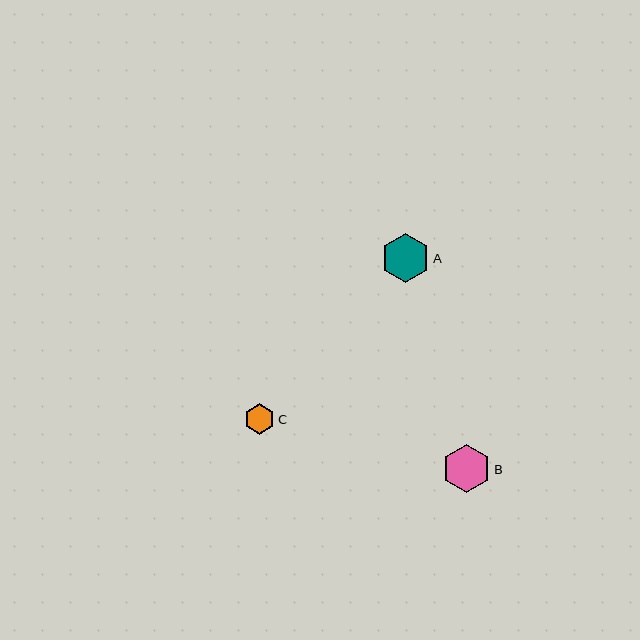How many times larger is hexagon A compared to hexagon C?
Hexagon A is approximately 1.6 times the size of hexagon C.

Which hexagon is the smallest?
Hexagon C is the smallest with a size of approximately 31 pixels.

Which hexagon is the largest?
Hexagon A is the largest with a size of approximately 49 pixels.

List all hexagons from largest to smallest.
From largest to smallest: A, B, C.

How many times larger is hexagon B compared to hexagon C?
Hexagon B is approximately 1.6 times the size of hexagon C.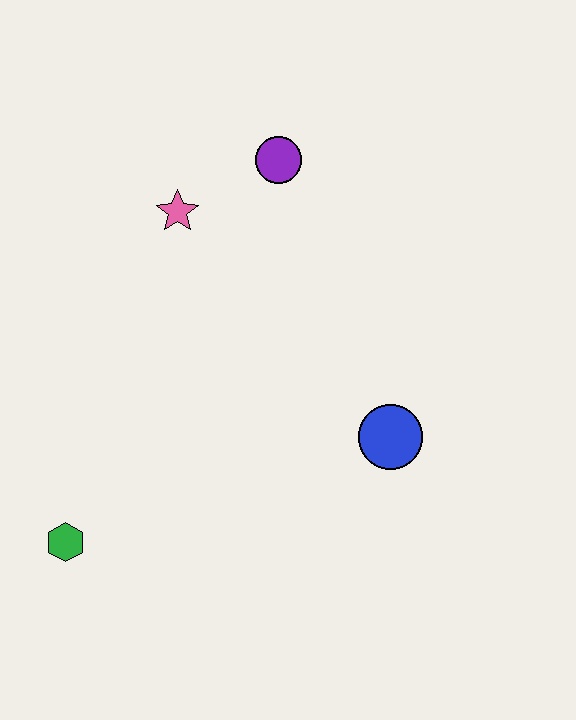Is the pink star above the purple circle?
No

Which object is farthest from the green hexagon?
The purple circle is farthest from the green hexagon.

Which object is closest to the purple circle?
The pink star is closest to the purple circle.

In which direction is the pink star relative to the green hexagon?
The pink star is above the green hexagon.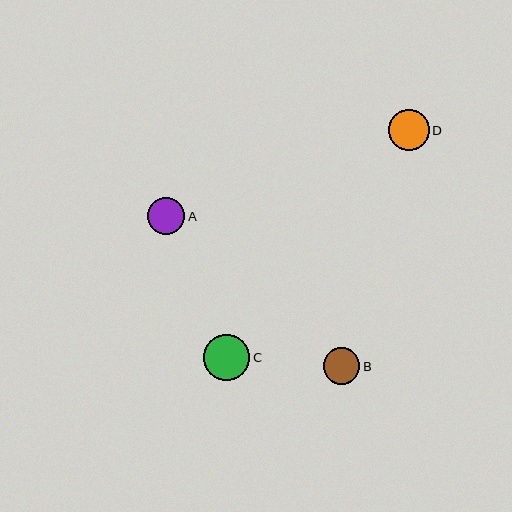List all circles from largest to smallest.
From largest to smallest: C, D, A, B.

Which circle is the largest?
Circle C is the largest with a size of approximately 46 pixels.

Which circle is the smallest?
Circle B is the smallest with a size of approximately 36 pixels.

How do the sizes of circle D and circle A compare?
Circle D and circle A are approximately the same size.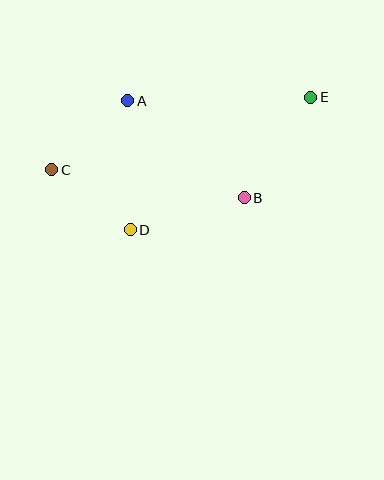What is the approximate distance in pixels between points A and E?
The distance between A and E is approximately 183 pixels.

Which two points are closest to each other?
Points C and D are closest to each other.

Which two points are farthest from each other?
Points C and E are farthest from each other.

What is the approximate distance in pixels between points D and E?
The distance between D and E is approximately 224 pixels.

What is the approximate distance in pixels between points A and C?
The distance between A and C is approximately 103 pixels.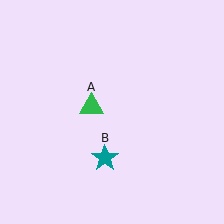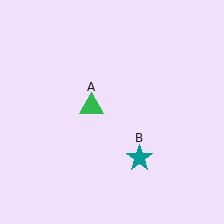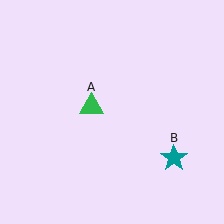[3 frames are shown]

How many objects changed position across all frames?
1 object changed position: teal star (object B).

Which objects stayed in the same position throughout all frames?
Green triangle (object A) remained stationary.